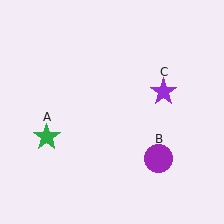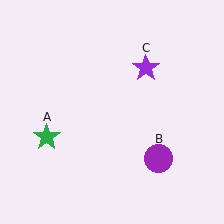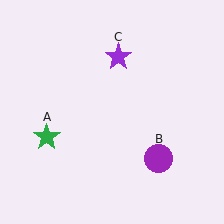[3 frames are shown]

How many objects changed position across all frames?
1 object changed position: purple star (object C).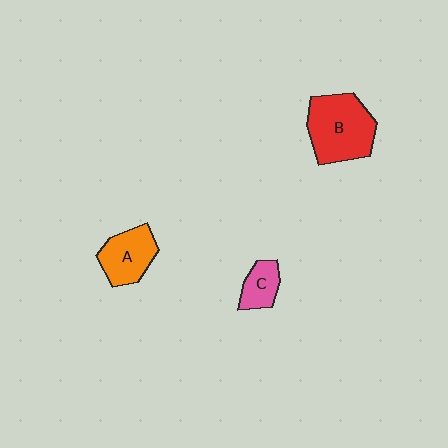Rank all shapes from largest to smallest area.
From largest to smallest: B (red), A (orange), C (pink).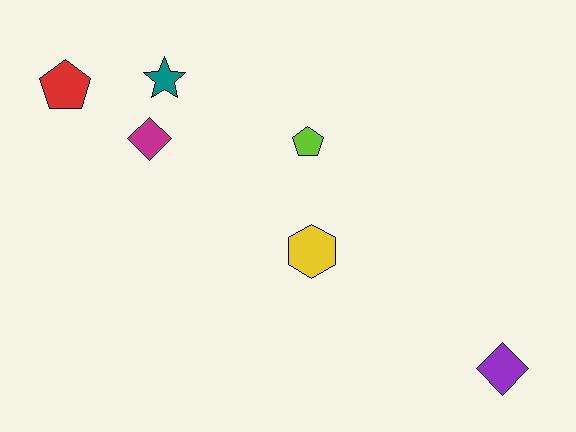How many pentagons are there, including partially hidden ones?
There are 2 pentagons.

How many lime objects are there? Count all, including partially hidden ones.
There is 1 lime object.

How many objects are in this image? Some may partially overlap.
There are 6 objects.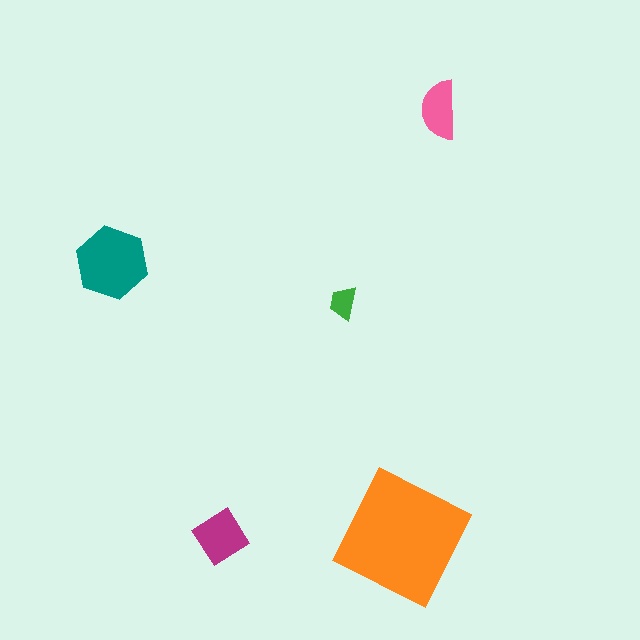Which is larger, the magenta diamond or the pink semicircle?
The magenta diamond.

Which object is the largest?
The orange square.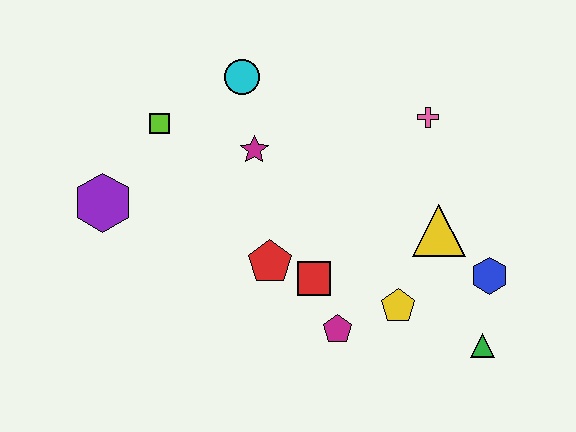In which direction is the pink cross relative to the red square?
The pink cross is above the red square.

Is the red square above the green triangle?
Yes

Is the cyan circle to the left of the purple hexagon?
No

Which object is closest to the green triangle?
The blue hexagon is closest to the green triangle.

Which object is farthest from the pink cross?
The purple hexagon is farthest from the pink cross.